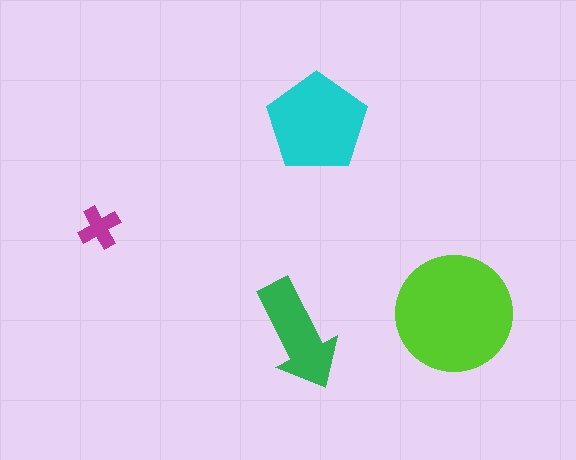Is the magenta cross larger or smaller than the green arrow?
Smaller.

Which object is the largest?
The lime circle.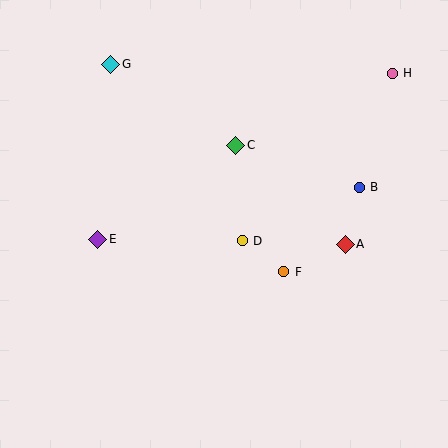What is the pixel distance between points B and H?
The distance between B and H is 119 pixels.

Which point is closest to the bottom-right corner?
Point A is closest to the bottom-right corner.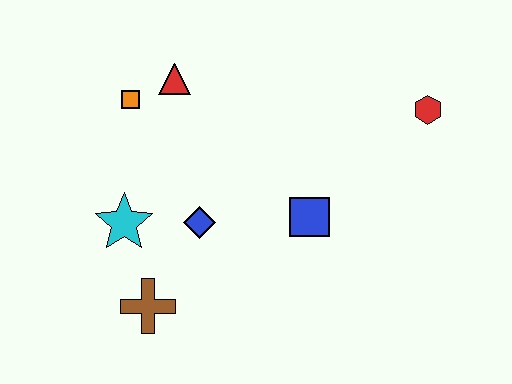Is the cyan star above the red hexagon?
No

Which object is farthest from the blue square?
The orange square is farthest from the blue square.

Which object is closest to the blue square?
The blue diamond is closest to the blue square.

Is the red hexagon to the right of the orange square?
Yes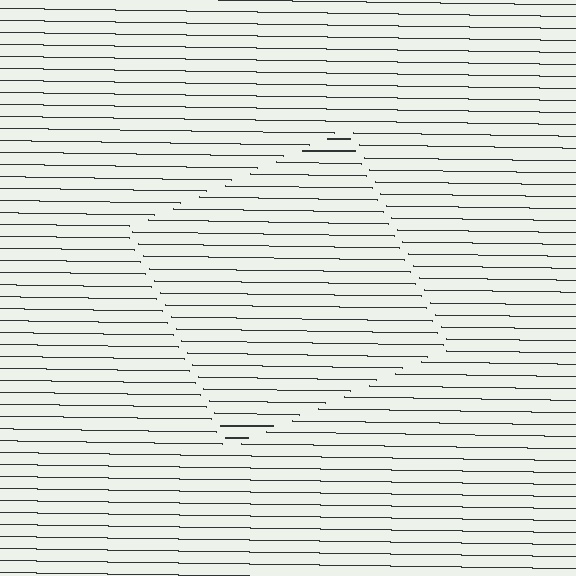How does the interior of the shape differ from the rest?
The interior of the shape contains the same grating, shifted by half a period — the contour is defined by the phase discontinuity where line-ends from the inner and outer gratings abut.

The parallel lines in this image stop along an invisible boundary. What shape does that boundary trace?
An illusory square. The interior of the shape contains the same grating, shifted by half a period — the contour is defined by the phase discontinuity where line-ends from the inner and outer gratings abut.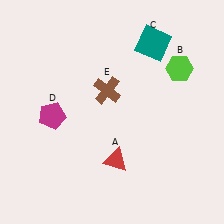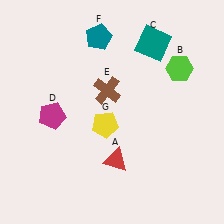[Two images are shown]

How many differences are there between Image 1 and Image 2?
There are 2 differences between the two images.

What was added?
A teal pentagon (F), a yellow pentagon (G) were added in Image 2.